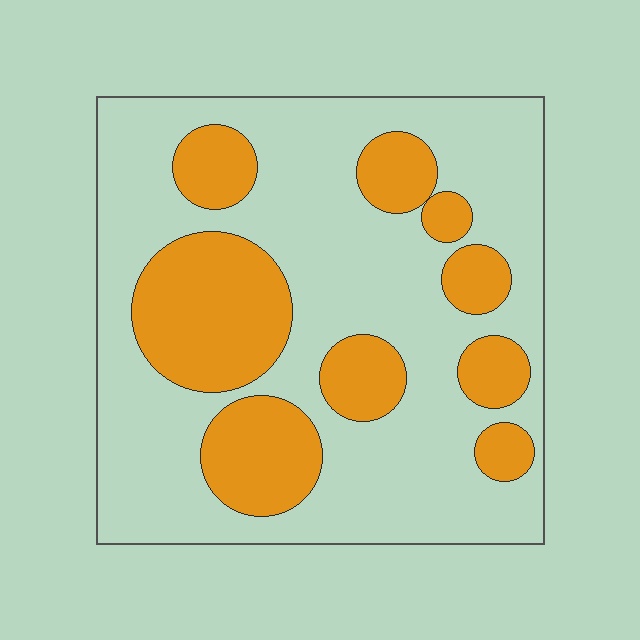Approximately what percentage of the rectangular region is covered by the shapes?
Approximately 30%.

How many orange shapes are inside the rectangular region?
9.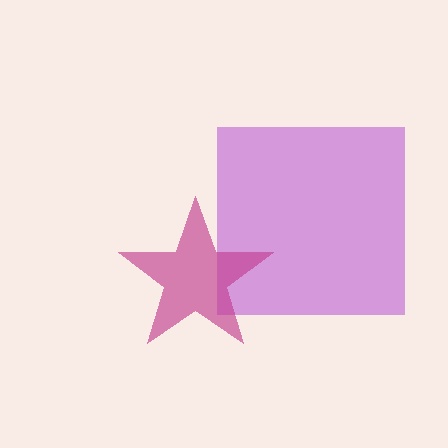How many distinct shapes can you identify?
There are 2 distinct shapes: a purple square, a magenta star.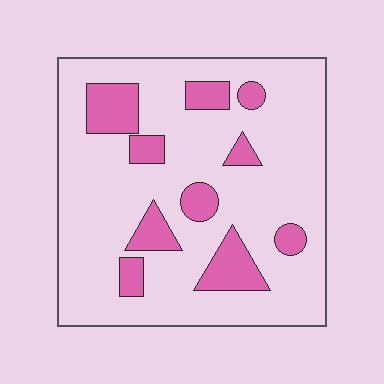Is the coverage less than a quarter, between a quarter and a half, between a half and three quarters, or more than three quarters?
Less than a quarter.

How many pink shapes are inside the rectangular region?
10.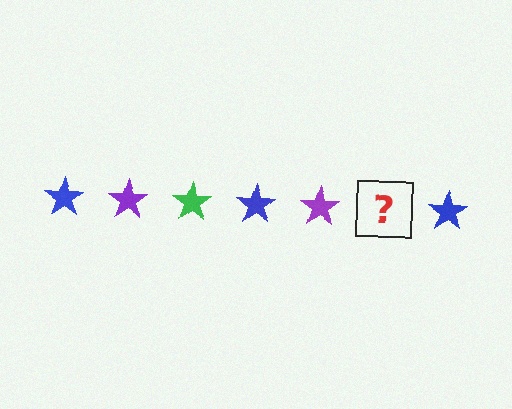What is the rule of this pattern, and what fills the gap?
The rule is that the pattern cycles through blue, purple, green stars. The gap should be filled with a green star.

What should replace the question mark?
The question mark should be replaced with a green star.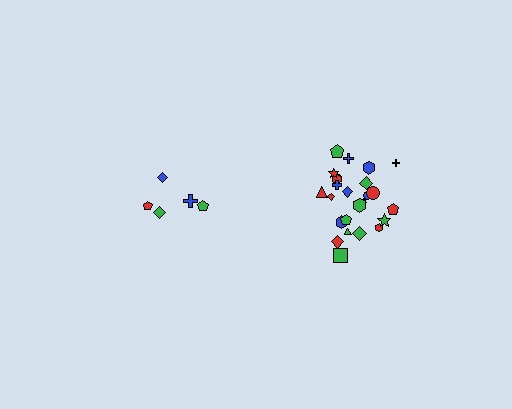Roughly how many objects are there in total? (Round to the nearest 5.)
Roughly 30 objects in total.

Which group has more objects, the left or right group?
The right group.